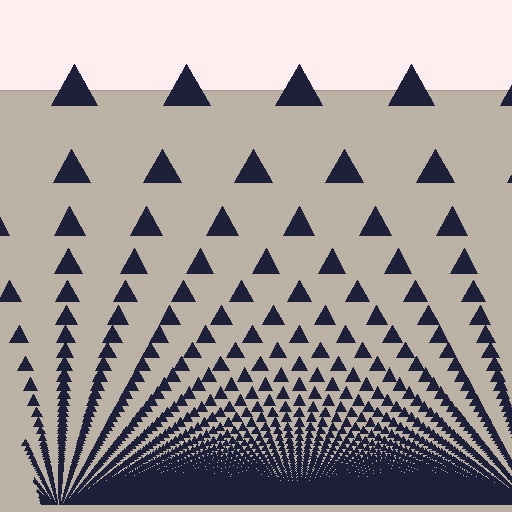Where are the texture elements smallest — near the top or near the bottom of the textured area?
Near the bottom.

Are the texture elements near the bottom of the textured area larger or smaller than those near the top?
Smaller. The gradient is inverted — elements near the bottom are smaller and denser.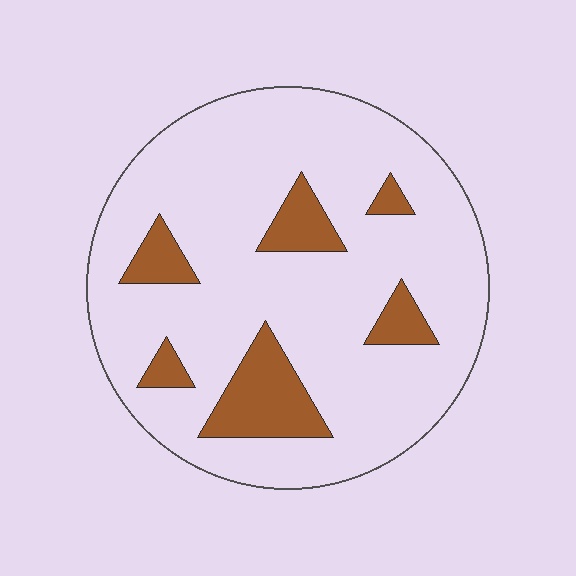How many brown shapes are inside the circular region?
6.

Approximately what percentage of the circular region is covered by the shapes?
Approximately 15%.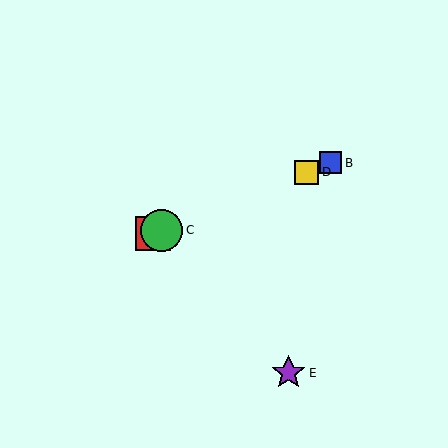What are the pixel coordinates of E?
Object E is at (289, 373).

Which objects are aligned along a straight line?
Objects A, B, C, D are aligned along a straight line.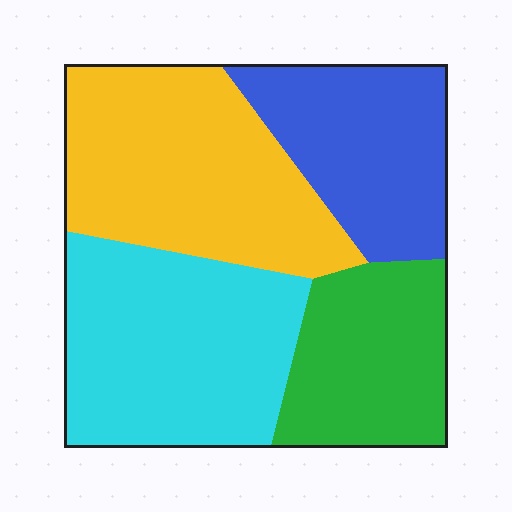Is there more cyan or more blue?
Cyan.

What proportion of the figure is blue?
Blue takes up about one fifth (1/5) of the figure.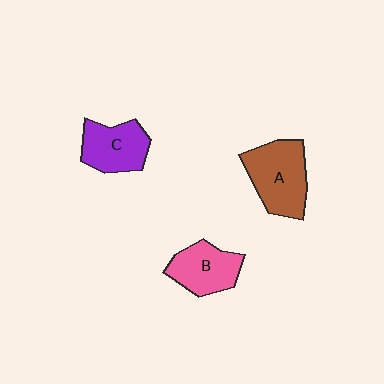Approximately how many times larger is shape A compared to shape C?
Approximately 1.3 times.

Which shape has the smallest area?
Shape B (pink).